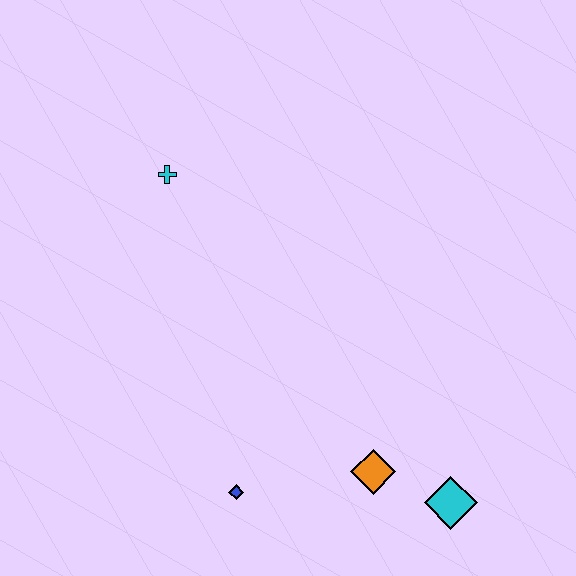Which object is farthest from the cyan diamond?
The cyan cross is farthest from the cyan diamond.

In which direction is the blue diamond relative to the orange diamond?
The blue diamond is to the left of the orange diamond.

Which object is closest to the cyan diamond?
The orange diamond is closest to the cyan diamond.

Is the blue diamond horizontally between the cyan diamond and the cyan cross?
Yes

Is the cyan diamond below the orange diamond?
Yes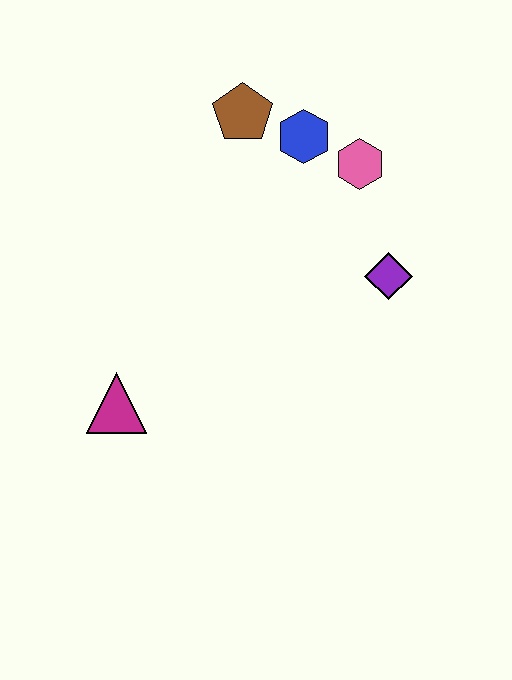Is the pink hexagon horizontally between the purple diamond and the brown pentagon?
Yes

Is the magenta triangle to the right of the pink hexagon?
No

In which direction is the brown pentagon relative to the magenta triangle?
The brown pentagon is above the magenta triangle.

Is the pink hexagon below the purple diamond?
No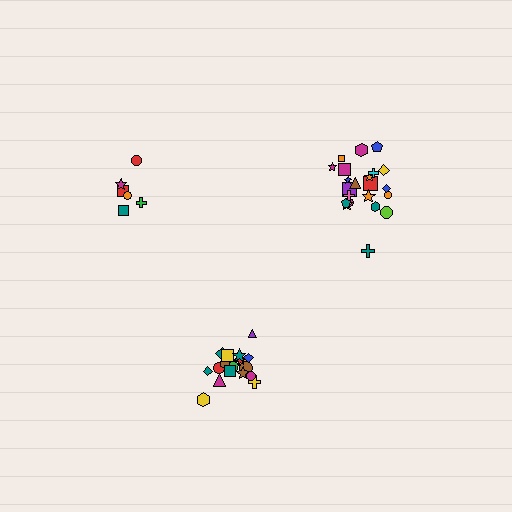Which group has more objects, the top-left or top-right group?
The top-right group.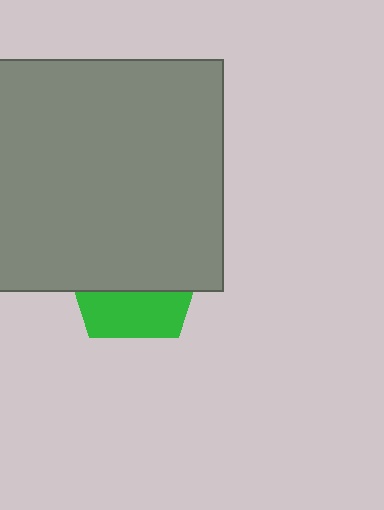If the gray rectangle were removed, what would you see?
You would see the complete green pentagon.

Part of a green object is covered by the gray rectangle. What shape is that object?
It is a pentagon.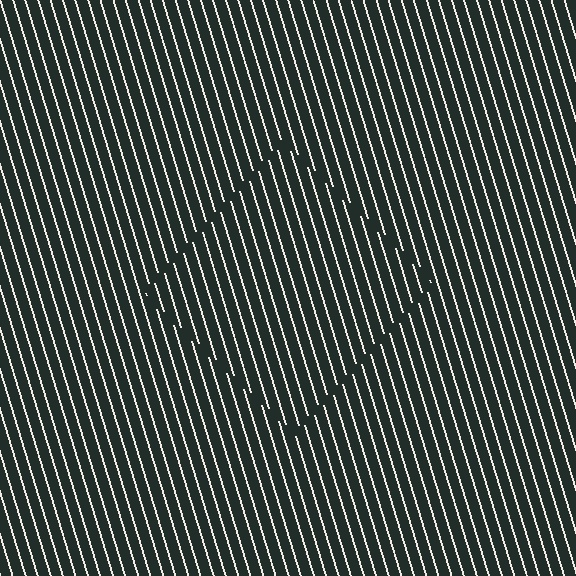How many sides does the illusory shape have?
4 sides — the line-ends trace a square.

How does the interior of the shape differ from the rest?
The interior of the shape contains the same grating, shifted by half a period — the contour is defined by the phase discontinuity where line-ends from the inner and outer gratings abut.